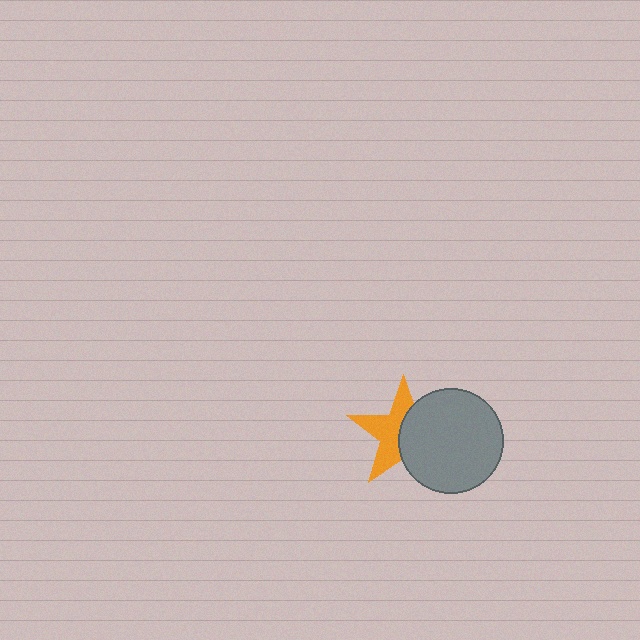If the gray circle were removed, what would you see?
You would see the complete orange star.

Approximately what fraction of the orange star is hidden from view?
Roughly 49% of the orange star is hidden behind the gray circle.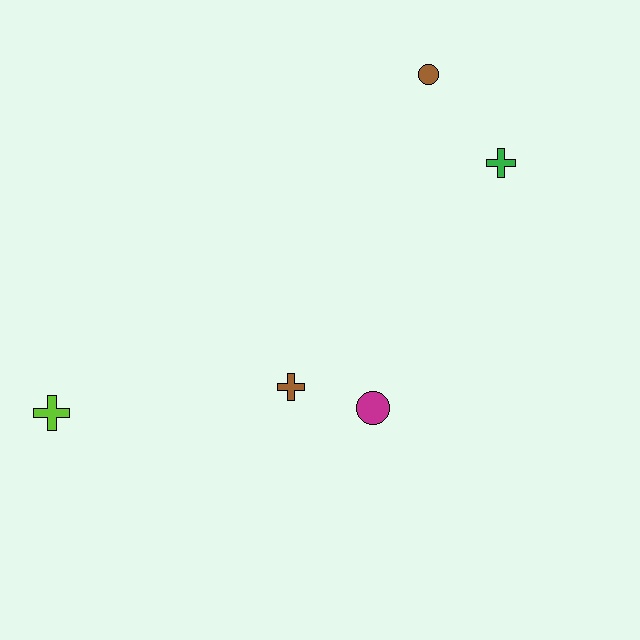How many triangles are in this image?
There are no triangles.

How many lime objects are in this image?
There is 1 lime object.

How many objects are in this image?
There are 5 objects.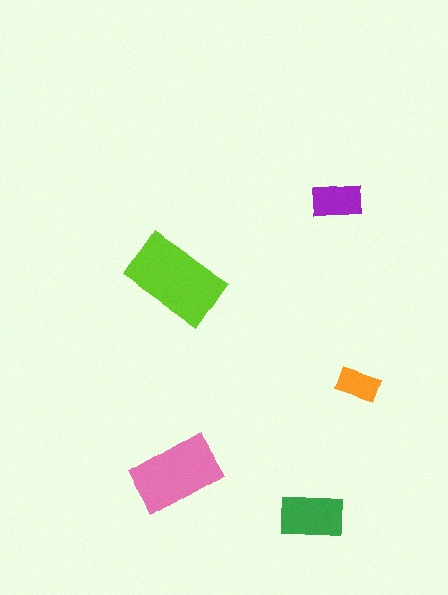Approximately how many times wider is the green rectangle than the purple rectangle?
About 1.5 times wider.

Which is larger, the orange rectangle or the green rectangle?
The green one.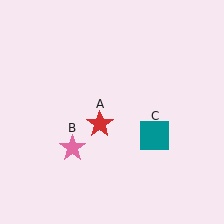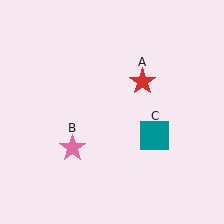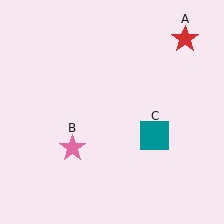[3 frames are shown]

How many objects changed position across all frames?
1 object changed position: red star (object A).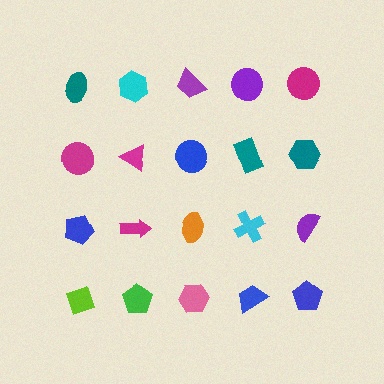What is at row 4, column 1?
A lime diamond.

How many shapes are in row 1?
5 shapes.